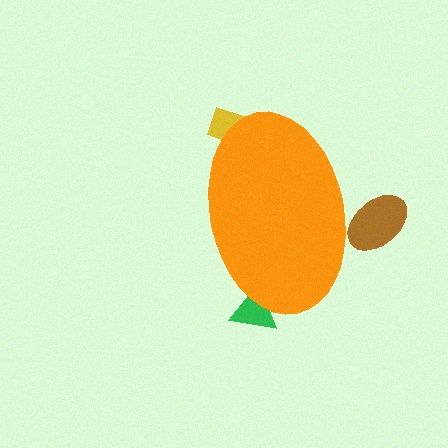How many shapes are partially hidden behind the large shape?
3 shapes are partially hidden.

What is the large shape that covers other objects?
An orange ellipse.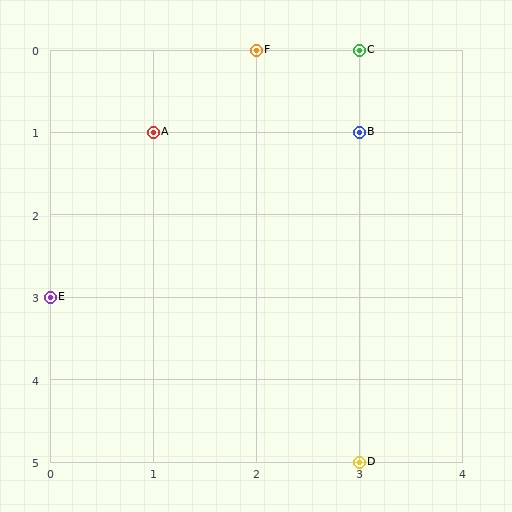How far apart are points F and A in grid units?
Points F and A are 1 column and 1 row apart (about 1.4 grid units diagonally).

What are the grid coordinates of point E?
Point E is at grid coordinates (0, 3).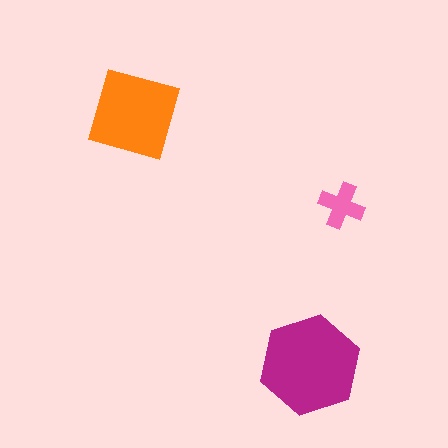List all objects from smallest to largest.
The pink cross, the orange diamond, the magenta hexagon.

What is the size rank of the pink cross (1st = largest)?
3rd.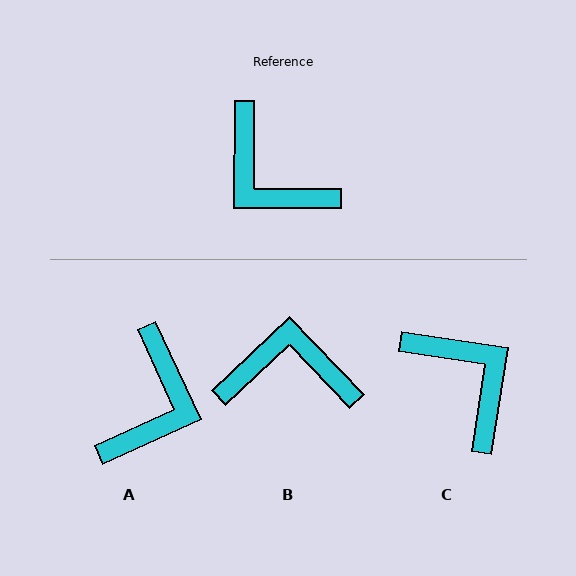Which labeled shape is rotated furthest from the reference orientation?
C, about 172 degrees away.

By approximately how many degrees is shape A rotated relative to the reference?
Approximately 115 degrees counter-clockwise.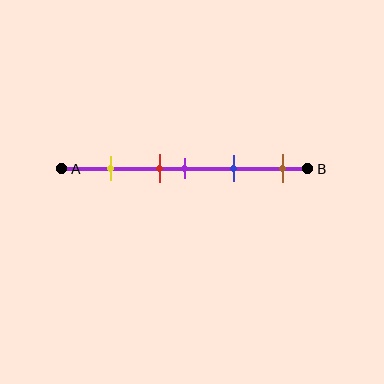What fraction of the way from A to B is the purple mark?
The purple mark is approximately 50% (0.5) of the way from A to B.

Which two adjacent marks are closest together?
The red and purple marks are the closest adjacent pair.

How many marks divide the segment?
There are 5 marks dividing the segment.